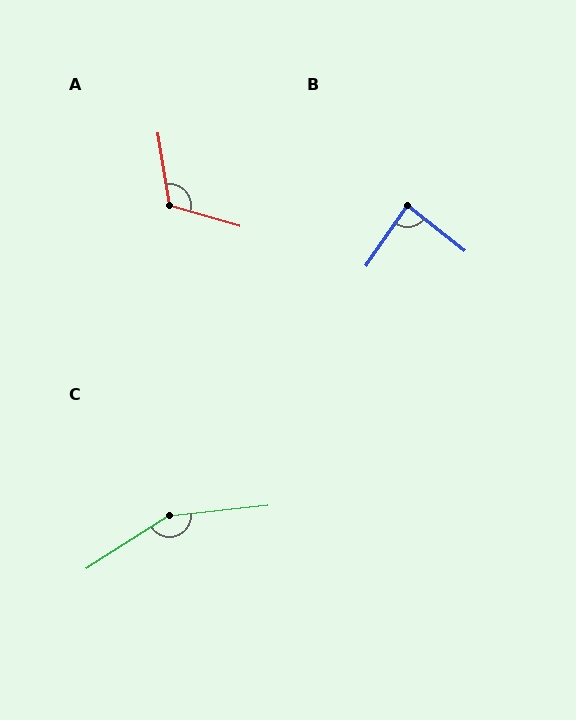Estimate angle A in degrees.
Approximately 115 degrees.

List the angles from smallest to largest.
B (86°), A (115°), C (153°).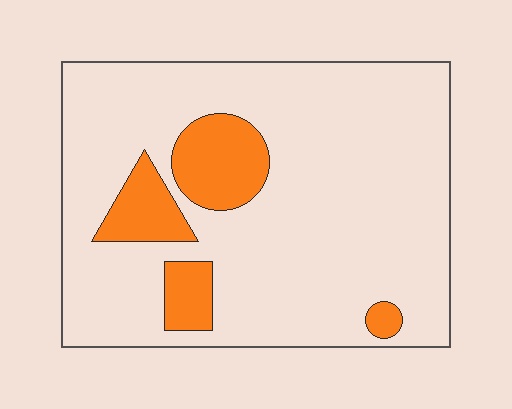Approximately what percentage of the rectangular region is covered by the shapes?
Approximately 15%.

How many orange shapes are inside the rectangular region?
4.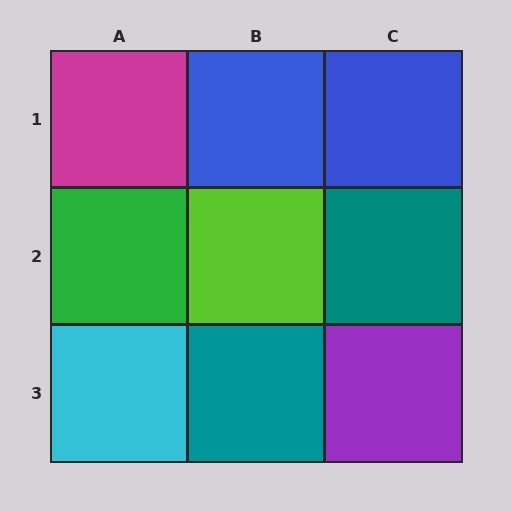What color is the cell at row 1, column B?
Blue.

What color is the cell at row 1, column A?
Magenta.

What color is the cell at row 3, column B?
Teal.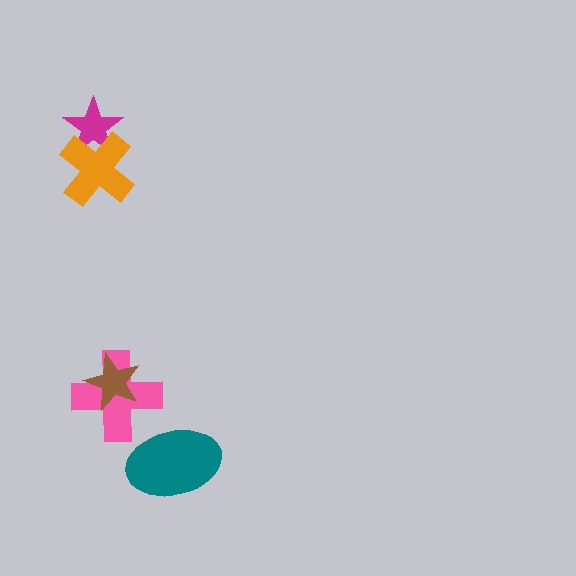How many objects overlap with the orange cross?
1 object overlaps with the orange cross.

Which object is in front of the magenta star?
The orange cross is in front of the magenta star.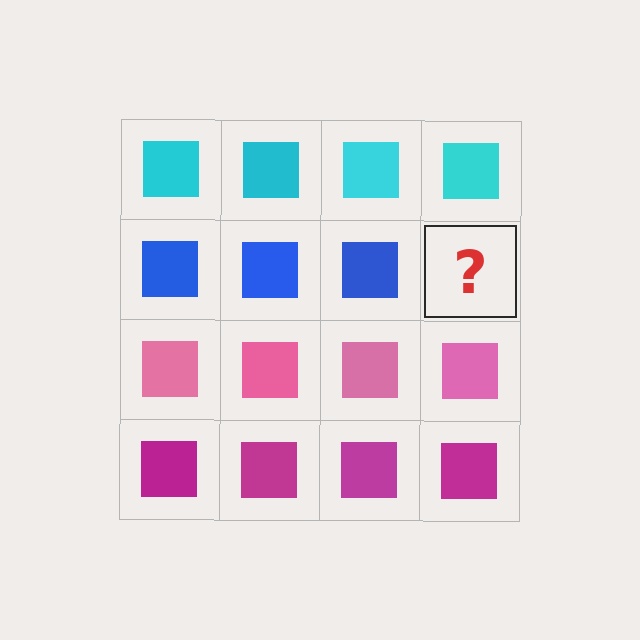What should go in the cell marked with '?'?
The missing cell should contain a blue square.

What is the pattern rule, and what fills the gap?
The rule is that each row has a consistent color. The gap should be filled with a blue square.